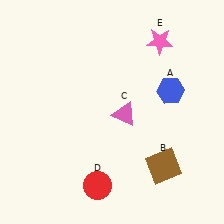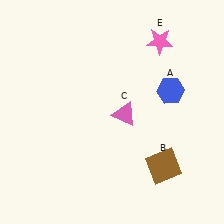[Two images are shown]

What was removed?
The red circle (D) was removed in Image 2.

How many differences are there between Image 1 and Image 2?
There is 1 difference between the two images.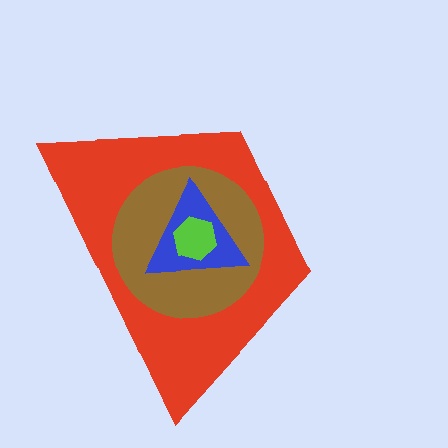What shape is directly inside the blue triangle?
The lime hexagon.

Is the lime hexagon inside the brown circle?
Yes.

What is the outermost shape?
The red trapezoid.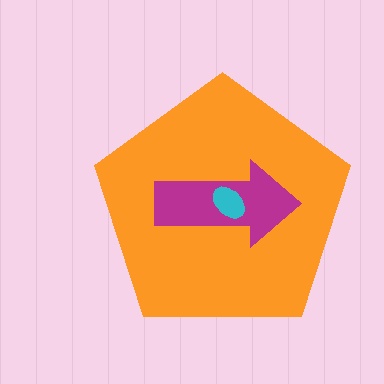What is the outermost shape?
The orange pentagon.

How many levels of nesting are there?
3.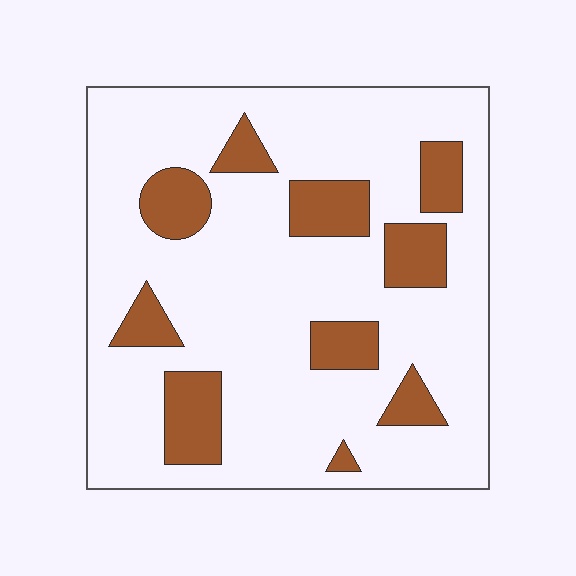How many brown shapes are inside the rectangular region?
10.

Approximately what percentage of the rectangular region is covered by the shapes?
Approximately 20%.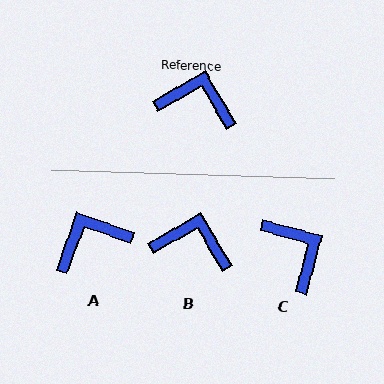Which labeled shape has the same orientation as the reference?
B.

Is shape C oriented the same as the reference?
No, it is off by about 45 degrees.